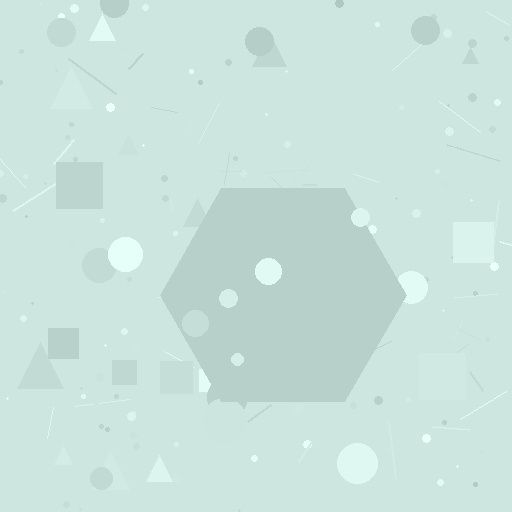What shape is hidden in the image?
A hexagon is hidden in the image.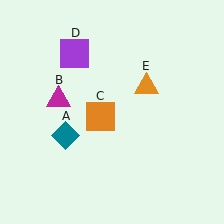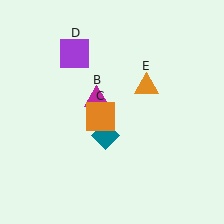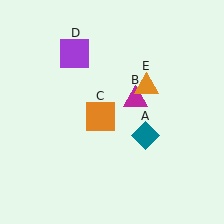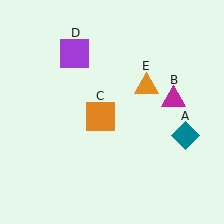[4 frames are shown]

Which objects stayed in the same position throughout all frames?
Orange square (object C) and purple square (object D) and orange triangle (object E) remained stationary.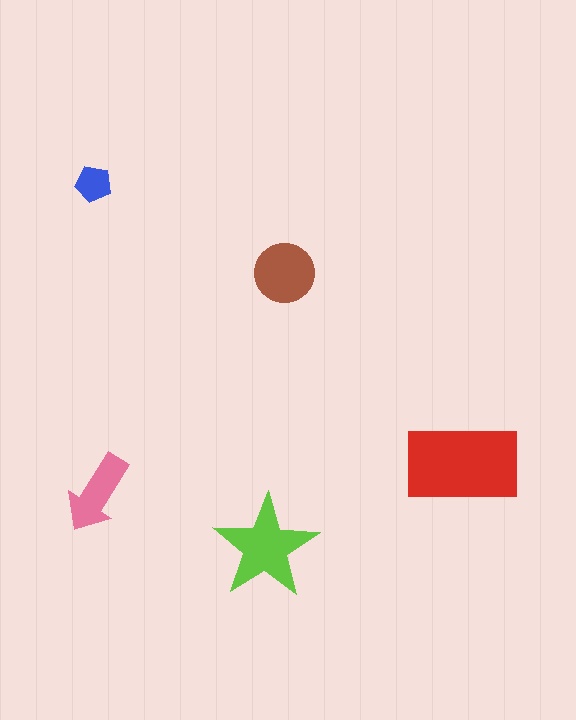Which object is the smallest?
The blue pentagon.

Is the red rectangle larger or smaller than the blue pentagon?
Larger.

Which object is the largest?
The red rectangle.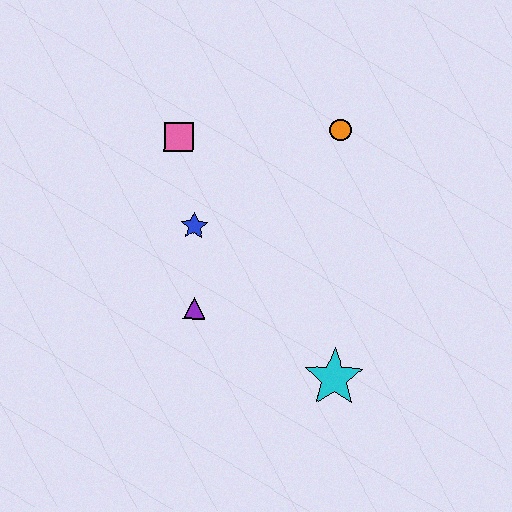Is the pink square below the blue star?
No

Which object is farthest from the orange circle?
The cyan star is farthest from the orange circle.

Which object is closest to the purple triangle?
The blue star is closest to the purple triangle.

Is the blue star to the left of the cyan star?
Yes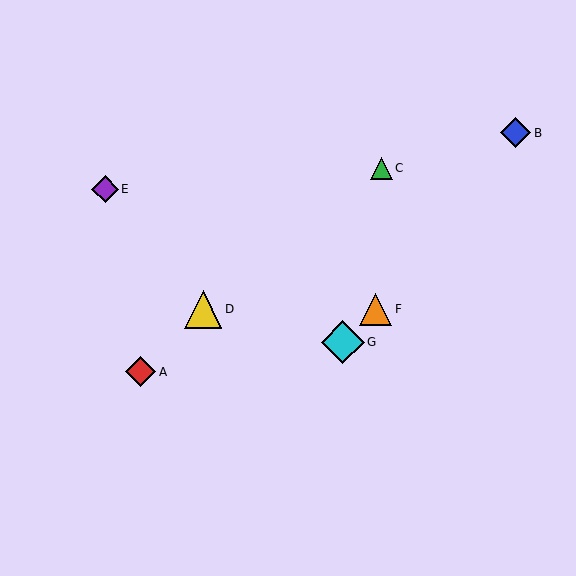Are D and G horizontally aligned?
No, D is at y≈309 and G is at y≈342.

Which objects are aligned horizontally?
Objects D, F are aligned horizontally.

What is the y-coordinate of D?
Object D is at y≈309.